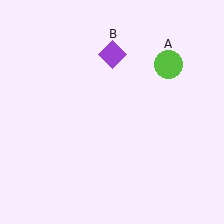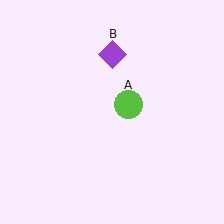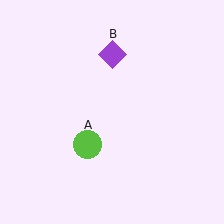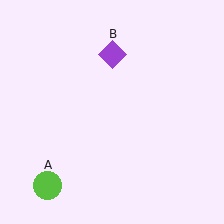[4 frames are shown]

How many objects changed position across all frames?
1 object changed position: lime circle (object A).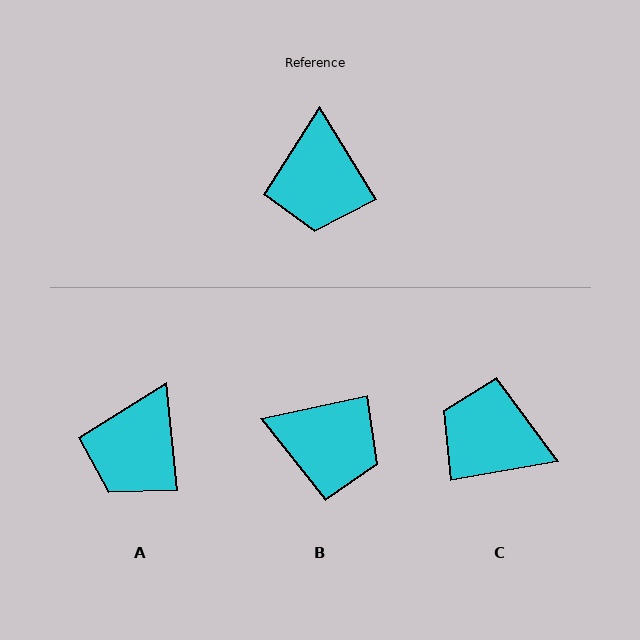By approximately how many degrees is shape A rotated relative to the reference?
Approximately 25 degrees clockwise.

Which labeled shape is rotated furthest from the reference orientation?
C, about 111 degrees away.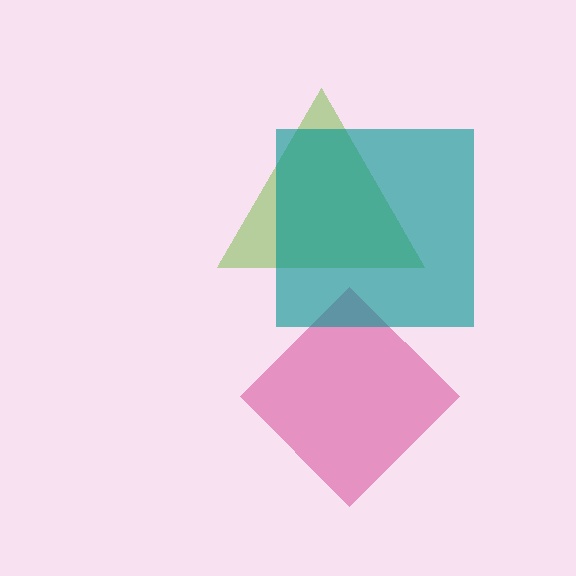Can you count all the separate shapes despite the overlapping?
Yes, there are 3 separate shapes.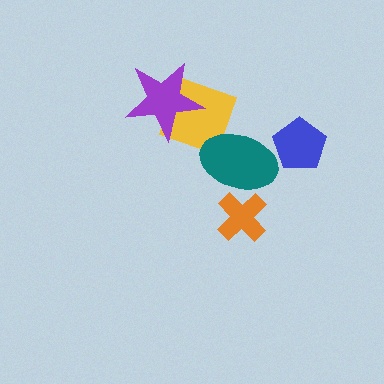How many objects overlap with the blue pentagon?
0 objects overlap with the blue pentagon.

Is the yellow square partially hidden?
Yes, it is partially covered by another shape.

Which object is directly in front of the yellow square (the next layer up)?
The purple star is directly in front of the yellow square.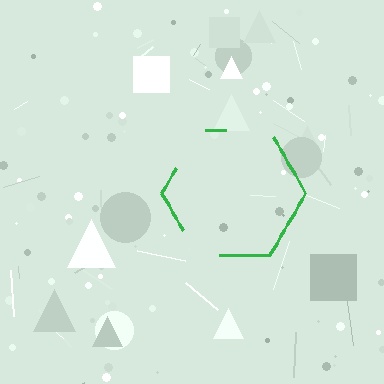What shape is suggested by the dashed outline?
The dashed outline suggests a hexagon.